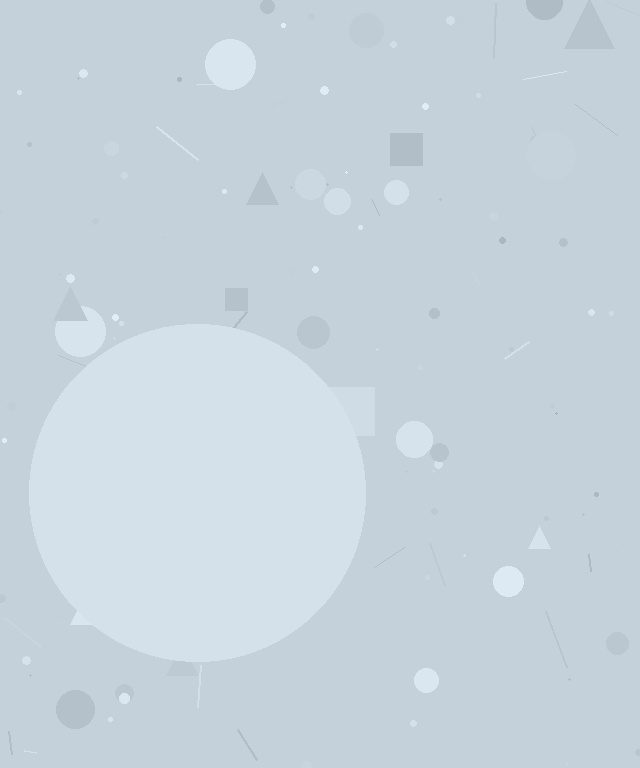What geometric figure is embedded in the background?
A circle is embedded in the background.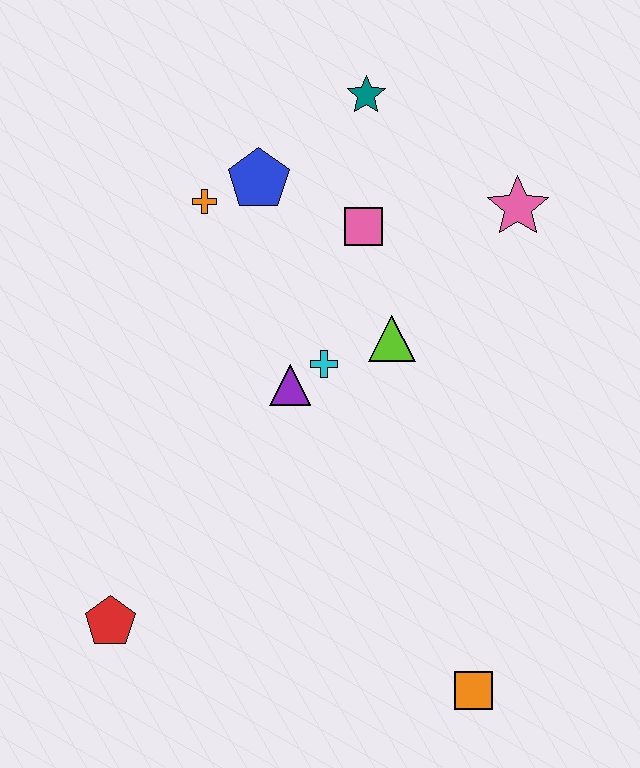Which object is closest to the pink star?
The pink square is closest to the pink star.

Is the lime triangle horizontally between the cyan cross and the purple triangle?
No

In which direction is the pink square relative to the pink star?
The pink square is to the left of the pink star.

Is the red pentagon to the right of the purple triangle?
No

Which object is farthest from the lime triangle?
The red pentagon is farthest from the lime triangle.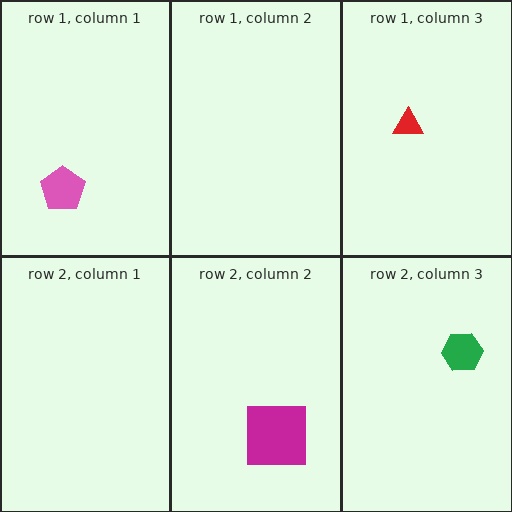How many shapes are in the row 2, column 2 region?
1.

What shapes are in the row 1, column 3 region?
The red triangle.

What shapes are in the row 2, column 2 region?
The magenta square.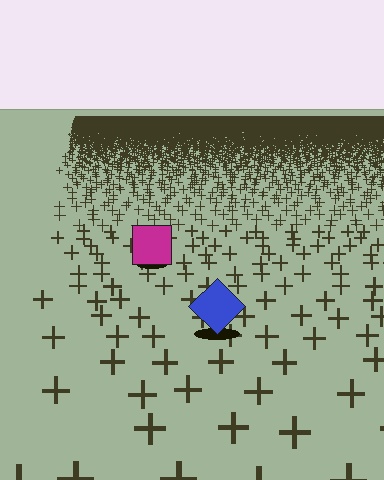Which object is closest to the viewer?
The blue diamond is closest. The texture marks near it are larger and more spread out.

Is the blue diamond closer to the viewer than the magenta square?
Yes. The blue diamond is closer — you can tell from the texture gradient: the ground texture is coarser near it.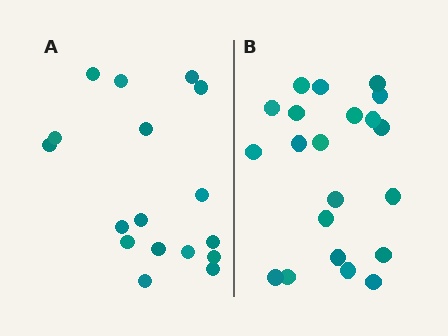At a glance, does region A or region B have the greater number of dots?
Region B (the right region) has more dots.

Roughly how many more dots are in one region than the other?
Region B has about 4 more dots than region A.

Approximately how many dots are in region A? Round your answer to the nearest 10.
About 20 dots. (The exact count is 17, which rounds to 20.)